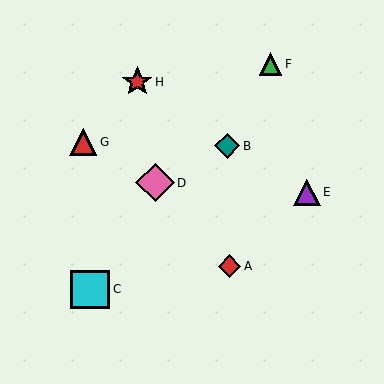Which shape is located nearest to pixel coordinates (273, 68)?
The green triangle (labeled F) at (271, 64) is nearest to that location.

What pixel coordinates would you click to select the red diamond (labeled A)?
Click at (230, 266) to select the red diamond A.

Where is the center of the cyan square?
The center of the cyan square is at (90, 289).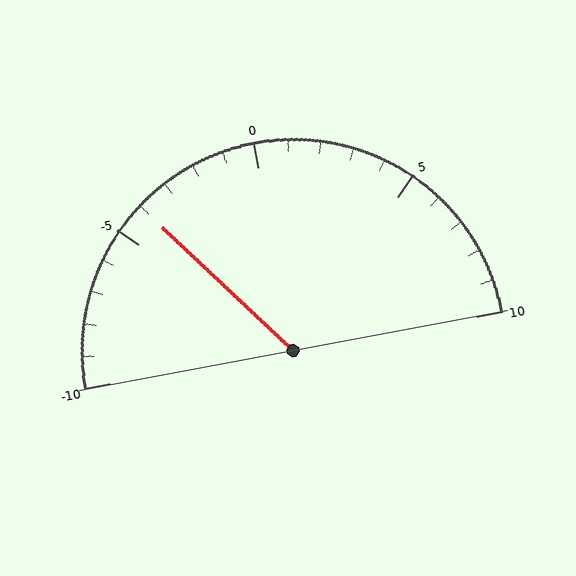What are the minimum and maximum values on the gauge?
The gauge ranges from -10 to 10.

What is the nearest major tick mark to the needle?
The nearest major tick mark is -5.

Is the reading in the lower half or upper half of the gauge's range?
The reading is in the lower half of the range (-10 to 10).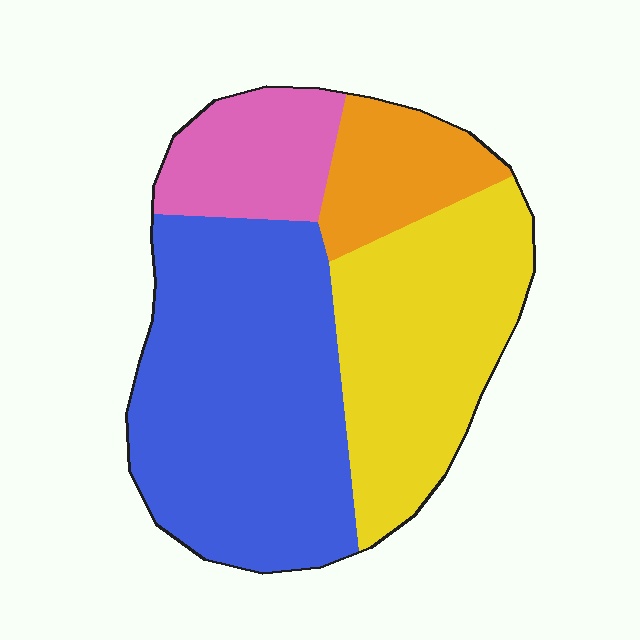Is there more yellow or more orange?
Yellow.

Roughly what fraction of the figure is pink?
Pink covers 13% of the figure.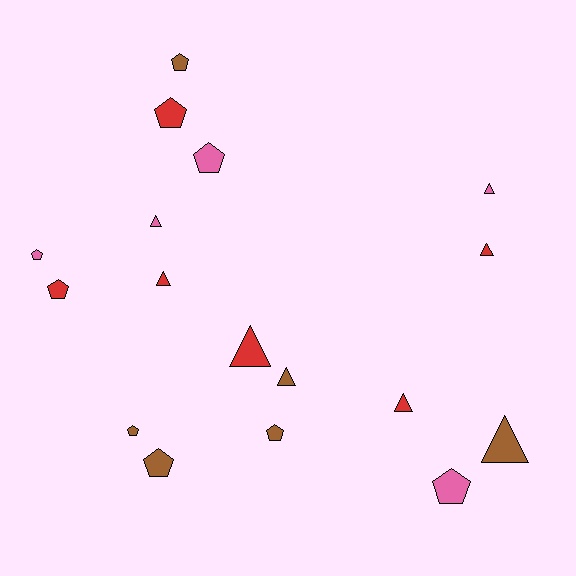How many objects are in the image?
There are 17 objects.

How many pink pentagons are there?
There are 3 pink pentagons.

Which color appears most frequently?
Brown, with 6 objects.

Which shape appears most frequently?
Pentagon, with 9 objects.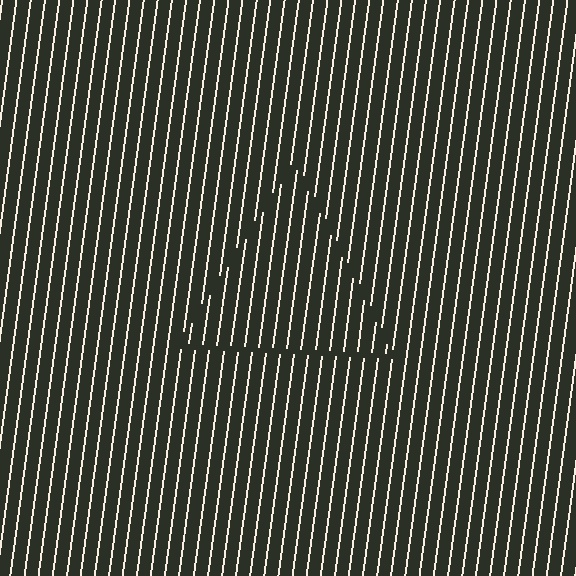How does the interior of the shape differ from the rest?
The interior of the shape contains the same grating, shifted by half a period — the contour is defined by the phase discontinuity where line-ends from the inner and outer gratings abut.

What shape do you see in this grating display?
An illusory triangle. The interior of the shape contains the same grating, shifted by half a period — the contour is defined by the phase discontinuity where line-ends from the inner and outer gratings abut.